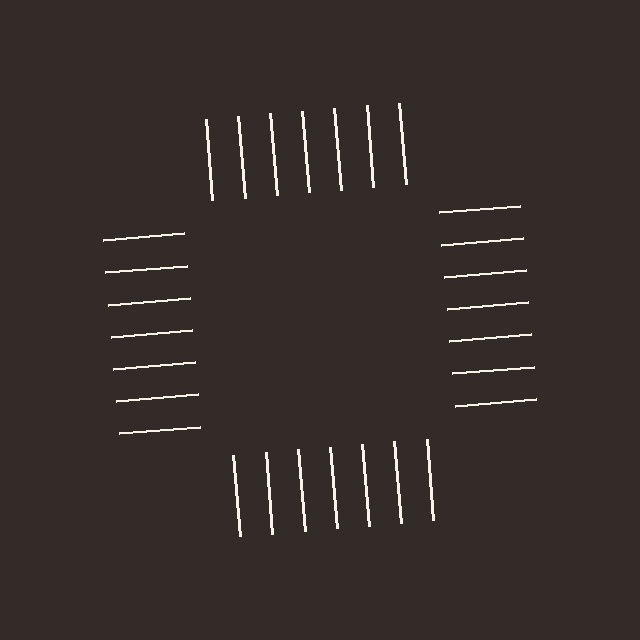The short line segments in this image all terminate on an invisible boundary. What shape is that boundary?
An illusory square — the line segments terminate on its edges but no continuous stroke is drawn.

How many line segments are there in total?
28 — 7 along each of the 4 edges.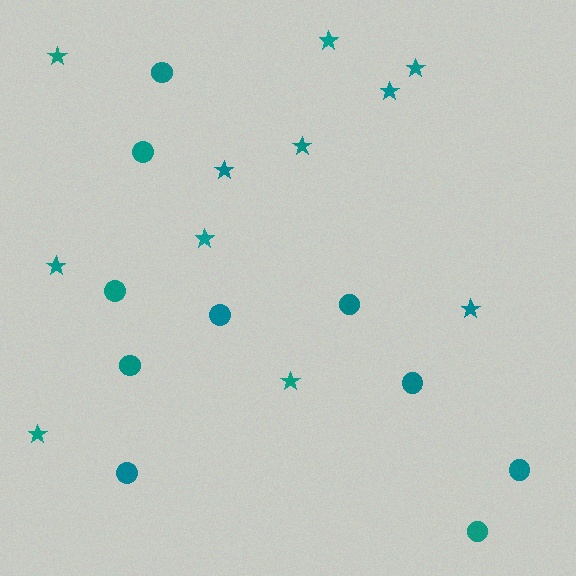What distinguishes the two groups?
There are 2 groups: one group of stars (11) and one group of circles (10).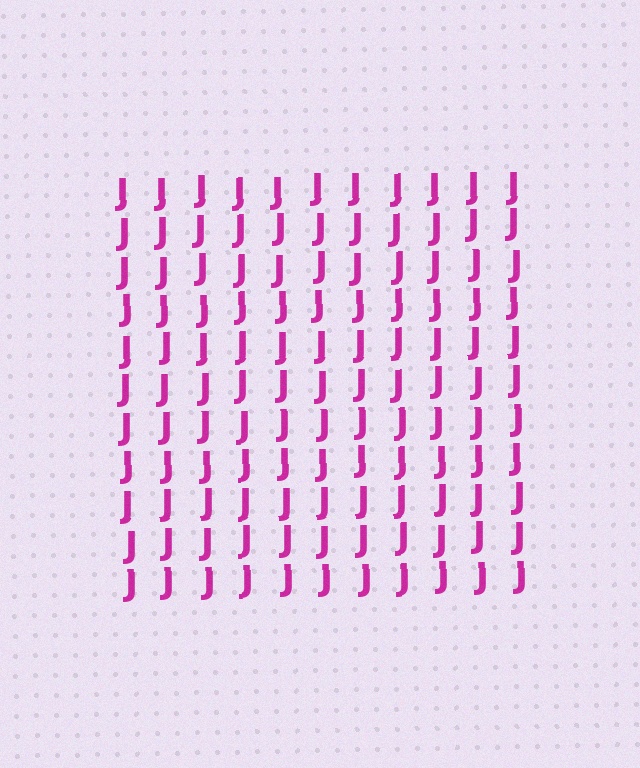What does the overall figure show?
The overall figure shows a square.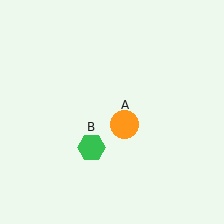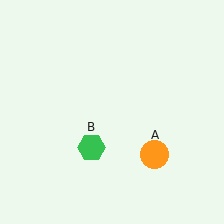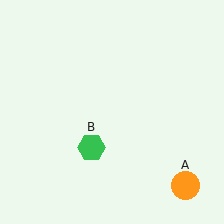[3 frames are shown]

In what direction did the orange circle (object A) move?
The orange circle (object A) moved down and to the right.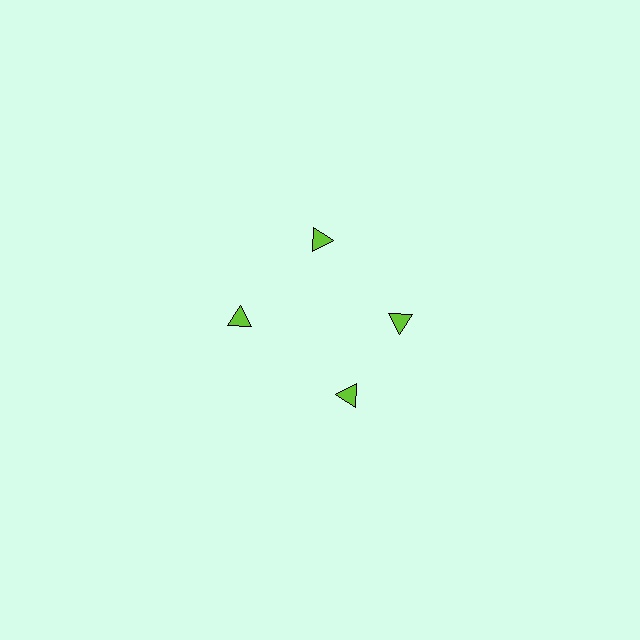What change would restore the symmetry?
The symmetry would be restored by rotating it back into even spacing with its neighbors so that all 4 triangles sit at equal angles and equal distance from the center.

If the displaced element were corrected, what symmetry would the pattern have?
It would have 4-fold rotational symmetry — the pattern would map onto itself every 90 degrees.